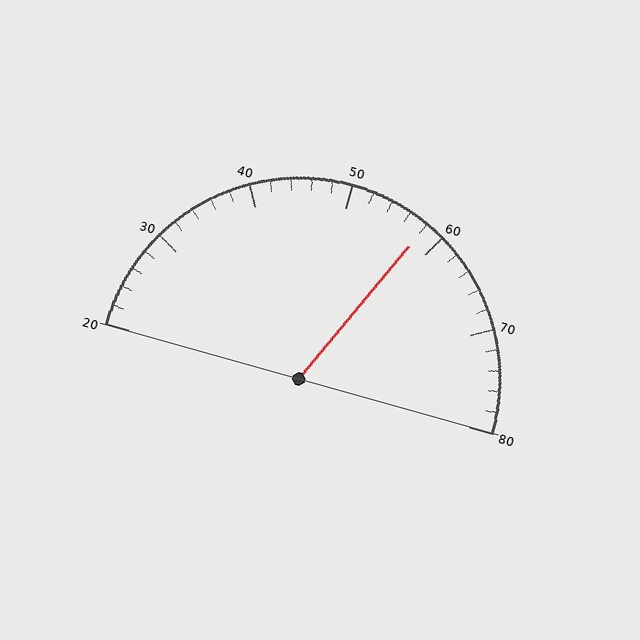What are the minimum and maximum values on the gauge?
The gauge ranges from 20 to 80.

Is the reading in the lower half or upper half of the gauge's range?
The reading is in the upper half of the range (20 to 80).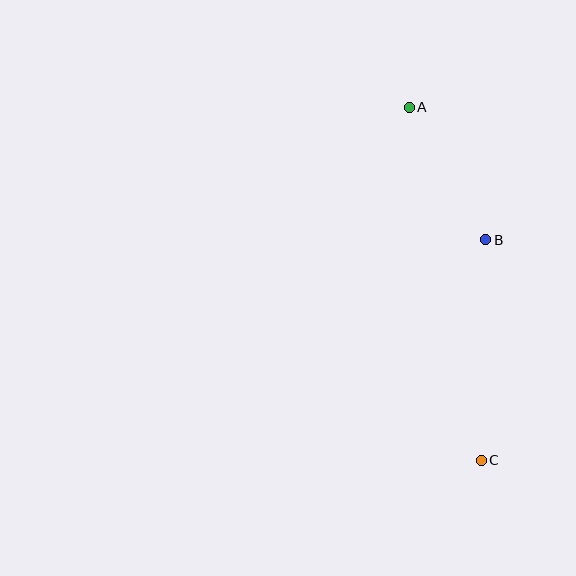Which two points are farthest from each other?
Points A and C are farthest from each other.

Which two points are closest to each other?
Points A and B are closest to each other.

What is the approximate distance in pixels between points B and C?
The distance between B and C is approximately 221 pixels.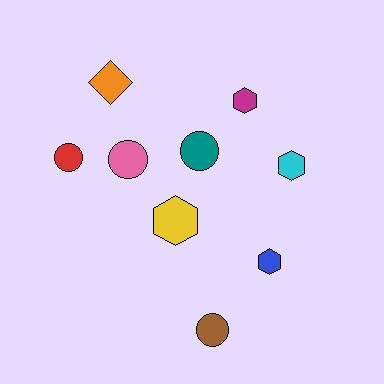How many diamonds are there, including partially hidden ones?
There is 1 diamond.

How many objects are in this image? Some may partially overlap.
There are 9 objects.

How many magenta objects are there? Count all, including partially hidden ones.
There is 1 magenta object.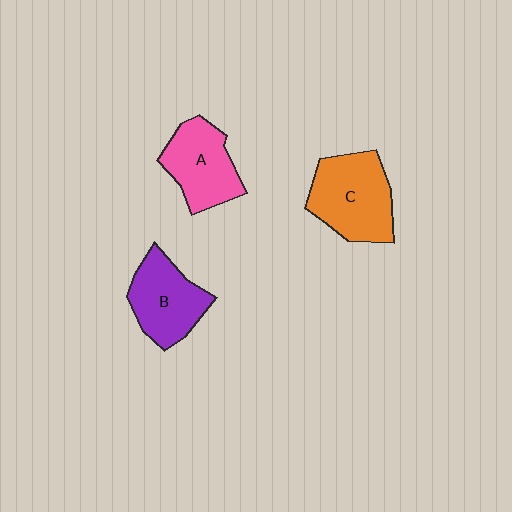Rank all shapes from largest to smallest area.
From largest to smallest: C (orange), B (purple), A (pink).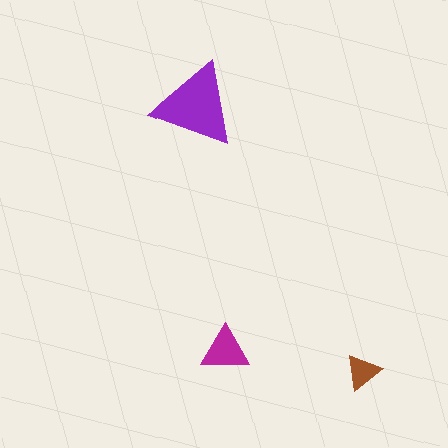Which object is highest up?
The purple triangle is topmost.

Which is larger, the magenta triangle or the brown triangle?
The magenta one.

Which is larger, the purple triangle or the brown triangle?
The purple one.